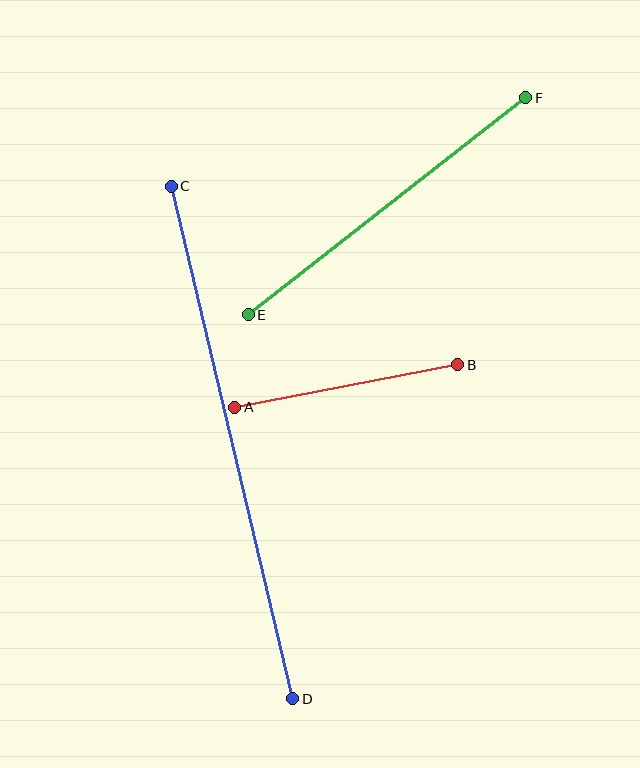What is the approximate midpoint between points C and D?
The midpoint is at approximately (232, 443) pixels.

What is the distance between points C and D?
The distance is approximately 527 pixels.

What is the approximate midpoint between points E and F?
The midpoint is at approximately (387, 206) pixels.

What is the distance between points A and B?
The distance is approximately 227 pixels.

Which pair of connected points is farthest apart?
Points C and D are farthest apart.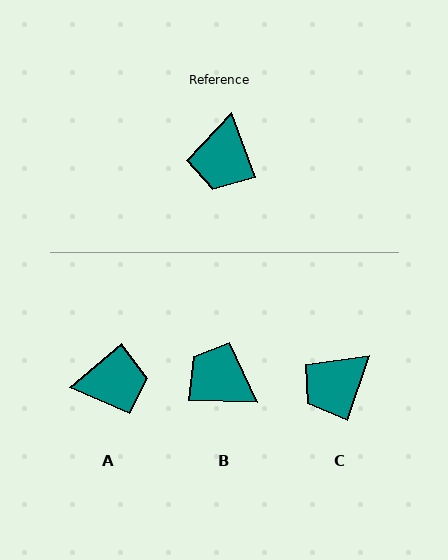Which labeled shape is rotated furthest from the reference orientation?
B, about 112 degrees away.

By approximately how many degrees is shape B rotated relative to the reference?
Approximately 112 degrees clockwise.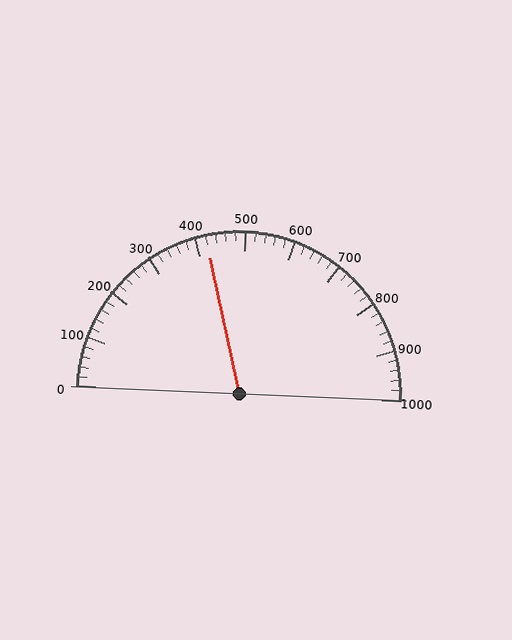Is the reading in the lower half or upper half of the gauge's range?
The reading is in the lower half of the range (0 to 1000).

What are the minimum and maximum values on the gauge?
The gauge ranges from 0 to 1000.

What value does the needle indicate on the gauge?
The needle indicates approximately 420.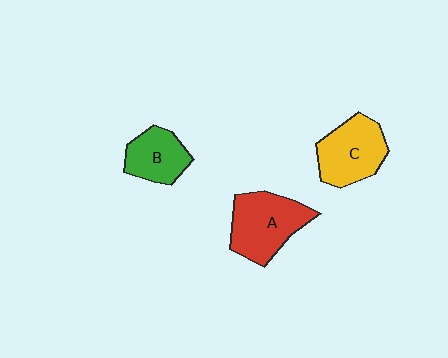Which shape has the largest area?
Shape A (red).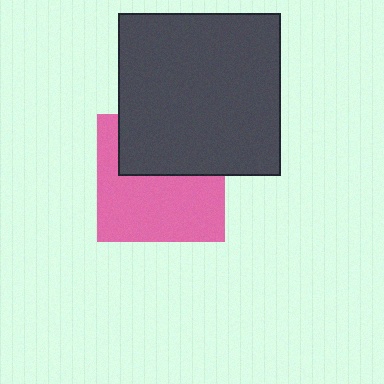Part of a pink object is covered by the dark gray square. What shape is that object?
It is a square.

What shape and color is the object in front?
The object in front is a dark gray square.